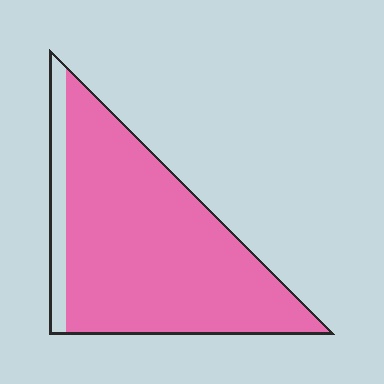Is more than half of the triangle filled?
Yes.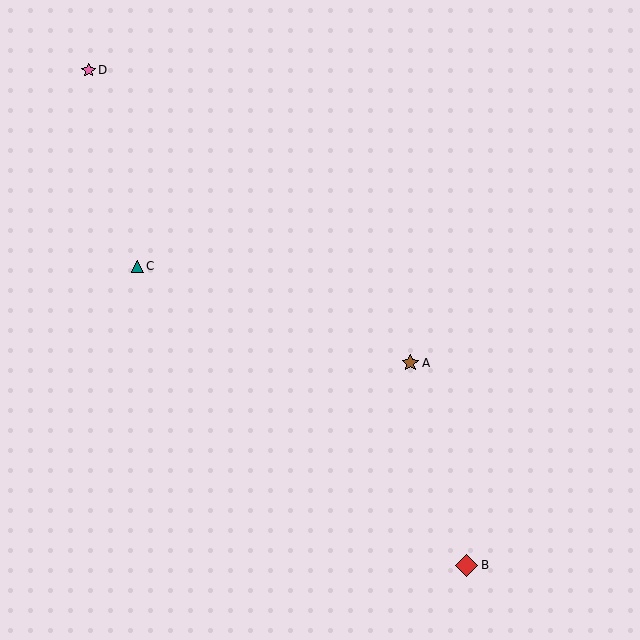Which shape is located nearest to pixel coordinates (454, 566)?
The red diamond (labeled B) at (467, 565) is nearest to that location.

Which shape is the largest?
The red diamond (labeled B) is the largest.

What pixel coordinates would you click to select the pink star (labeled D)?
Click at (89, 70) to select the pink star D.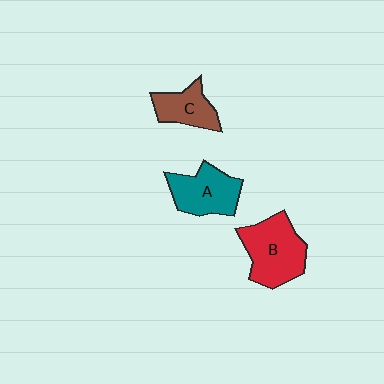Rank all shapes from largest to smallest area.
From largest to smallest: B (red), A (teal), C (brown).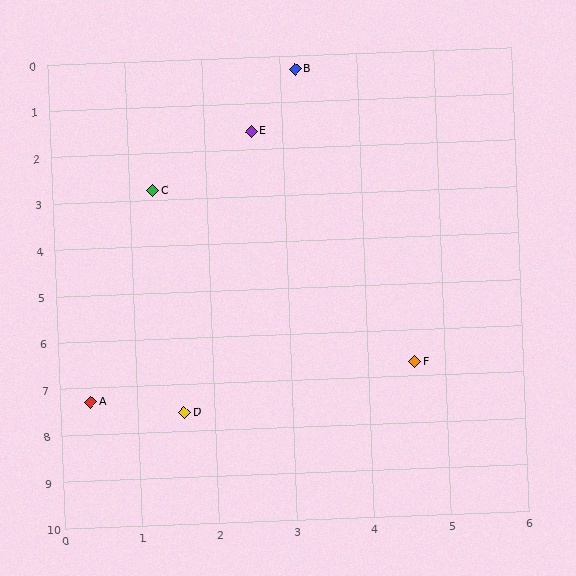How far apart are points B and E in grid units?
Points B and E are about 1.4 grid units apart.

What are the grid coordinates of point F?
Point F is at approximately (4.6, 6.7).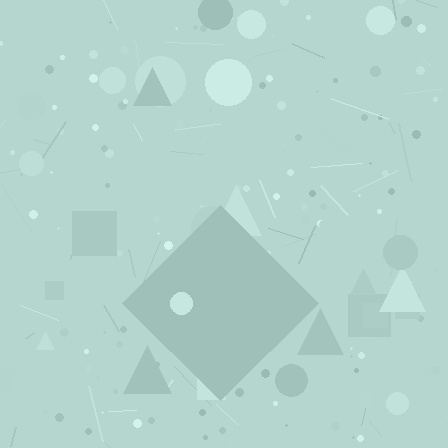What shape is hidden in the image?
A diamond is hidden in the image.